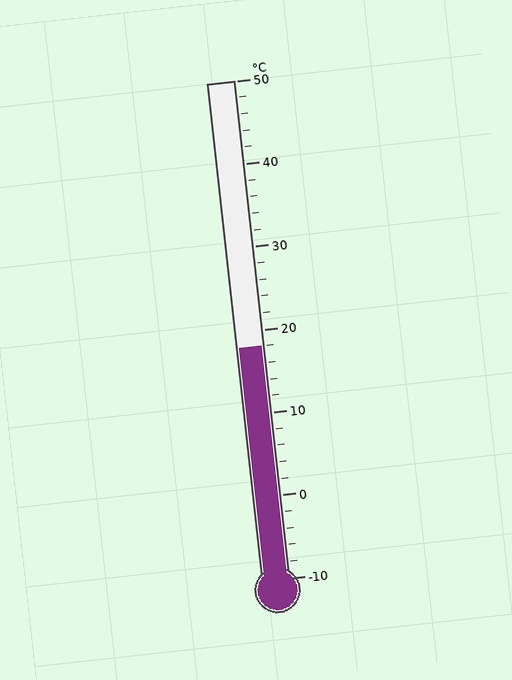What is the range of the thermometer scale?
The thermometer scale ranges from -10°C to 50°C.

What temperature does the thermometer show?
The thermometer shows approximately 18°C.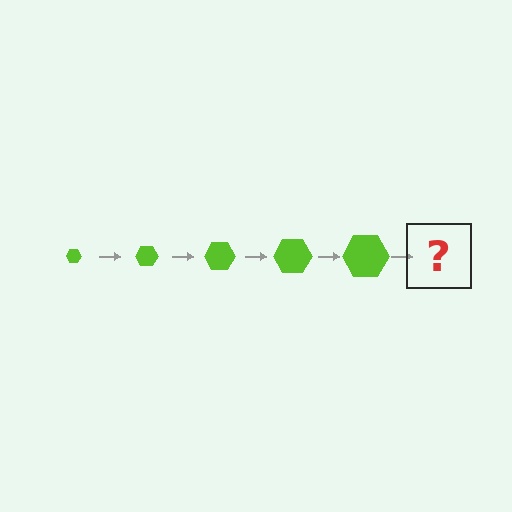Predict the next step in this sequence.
The next step is a lime hexagon, larger than the previous one.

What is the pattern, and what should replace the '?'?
The pattern is that the hexagon gets progressively larger each step. The '?' should be a lime hexagon, larger than the previous one.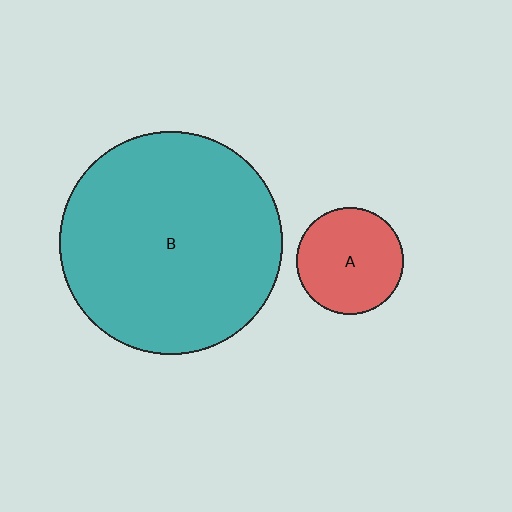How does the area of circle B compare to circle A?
Approximately 4.3 times.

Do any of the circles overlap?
No, none of the circles overlap.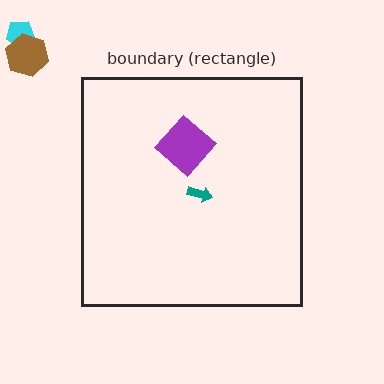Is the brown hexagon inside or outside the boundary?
Outside.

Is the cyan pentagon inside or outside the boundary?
Outside.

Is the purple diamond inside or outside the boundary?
Inside.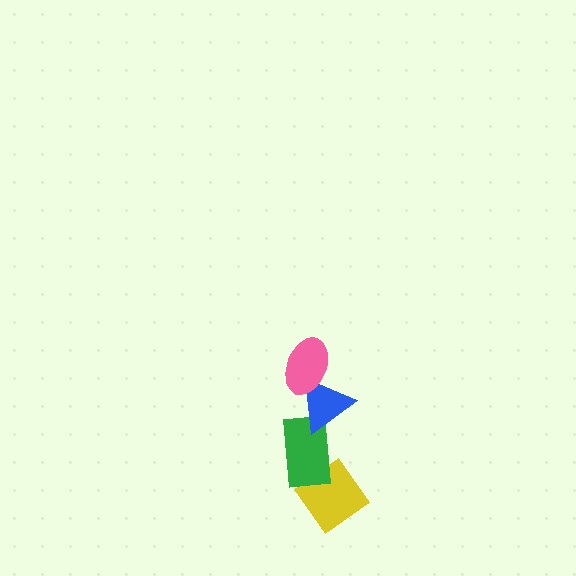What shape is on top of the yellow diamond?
The green rectangle is on top of the yellow diamond.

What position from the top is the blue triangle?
The blue triangle is 2nd from the top.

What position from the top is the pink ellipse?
The pink ellipse is 1st from the top.